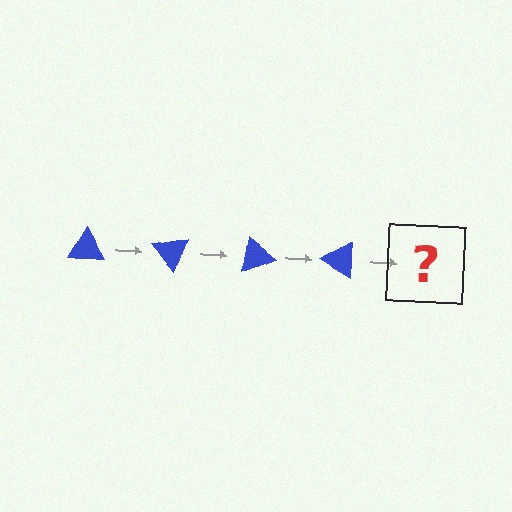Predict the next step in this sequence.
The next step is a blue triangle rotated 200 degrees.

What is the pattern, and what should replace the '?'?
The pattern is that the triangle rotates 50 degrees each step. The '?' should be a blue triangle rotated 200 degrees.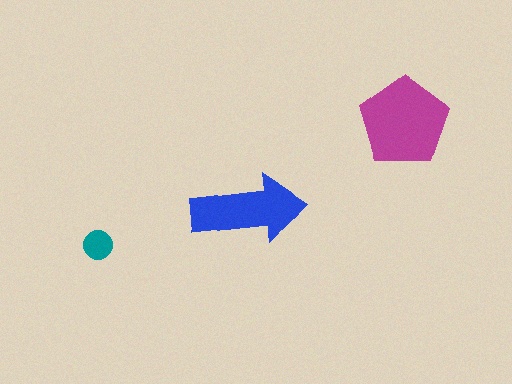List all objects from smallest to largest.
The teal circle, the blue arrow, the magenta pentagon.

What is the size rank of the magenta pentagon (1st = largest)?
1st.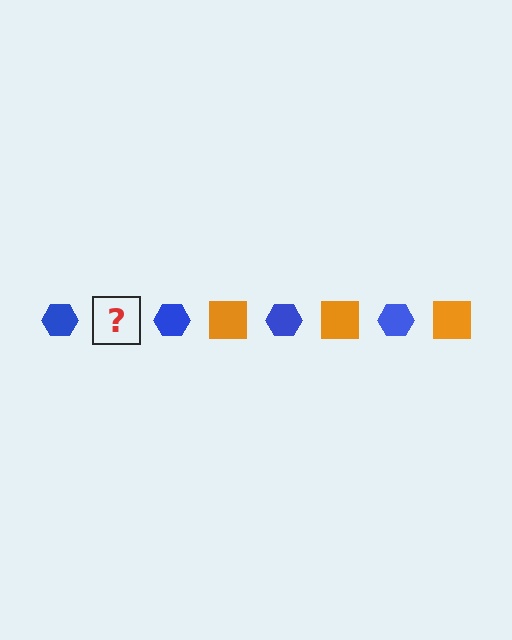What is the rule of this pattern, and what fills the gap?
The rule is that the pattern alternates between blue hexagon and orange square. The gap should be filled with an orange square.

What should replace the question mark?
The question mark should be replaced with an orange square.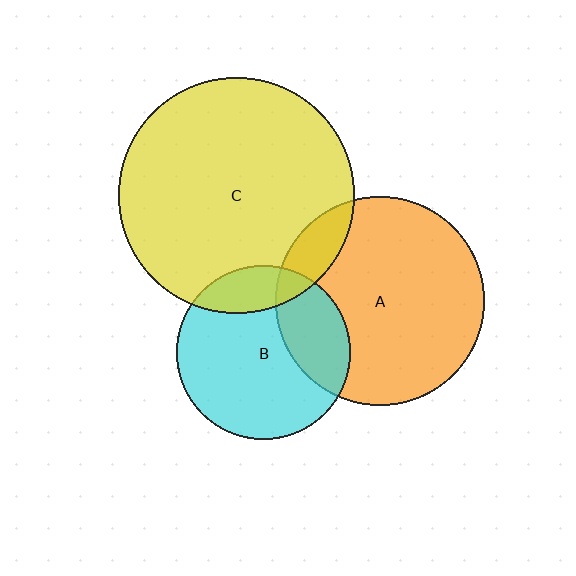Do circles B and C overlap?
Yes.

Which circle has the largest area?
Circle C (yellow).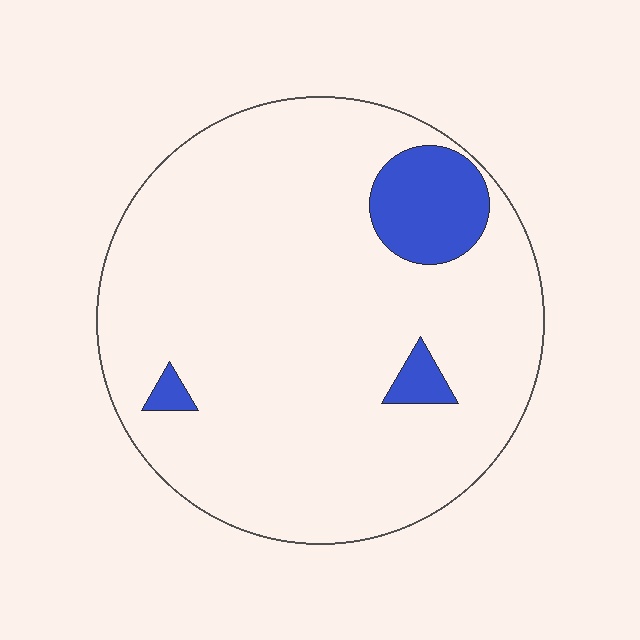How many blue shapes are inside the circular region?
3.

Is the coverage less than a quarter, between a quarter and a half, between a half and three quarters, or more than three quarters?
Less than a quarter.